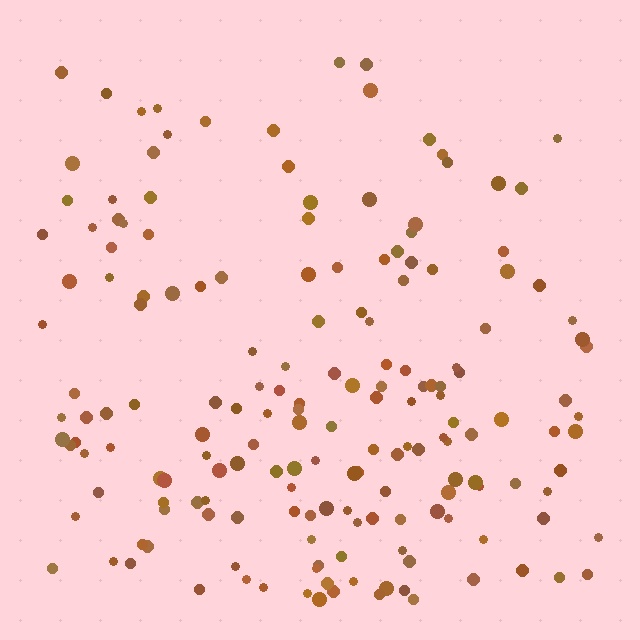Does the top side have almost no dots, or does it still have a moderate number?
Still a moderate number, just noticeably fewer than the bottom.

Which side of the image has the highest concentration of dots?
The bottom.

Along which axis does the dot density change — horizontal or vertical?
Vertical.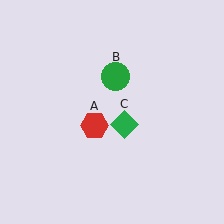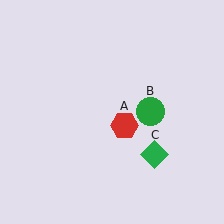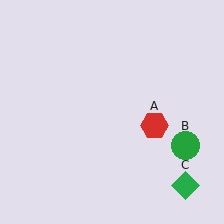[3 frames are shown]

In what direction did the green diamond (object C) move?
The green diamond (object C) moved down and to the right.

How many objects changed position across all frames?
3 objects changed position: red hexagon (object A), green circle (object B), green diamond (object C).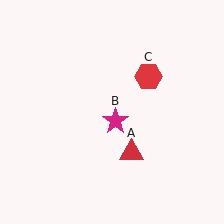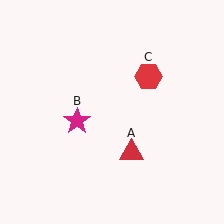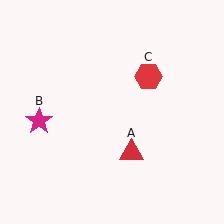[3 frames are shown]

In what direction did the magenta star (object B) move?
The magenta star (object B) moved left.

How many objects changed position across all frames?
1 object changed position: magenta star (object B).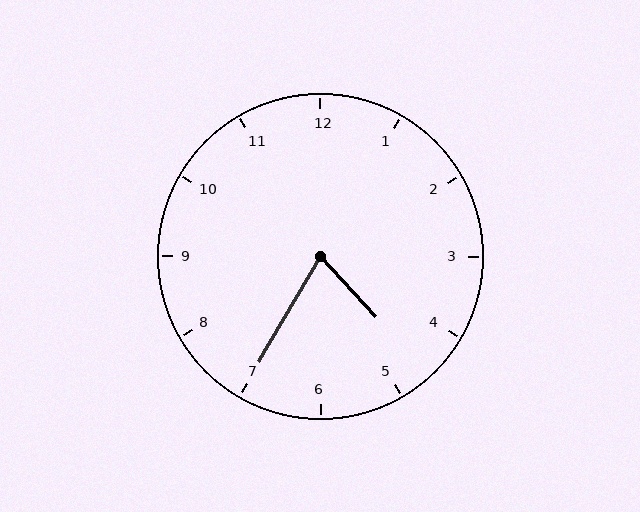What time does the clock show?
4:35.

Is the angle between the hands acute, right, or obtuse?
It is acute.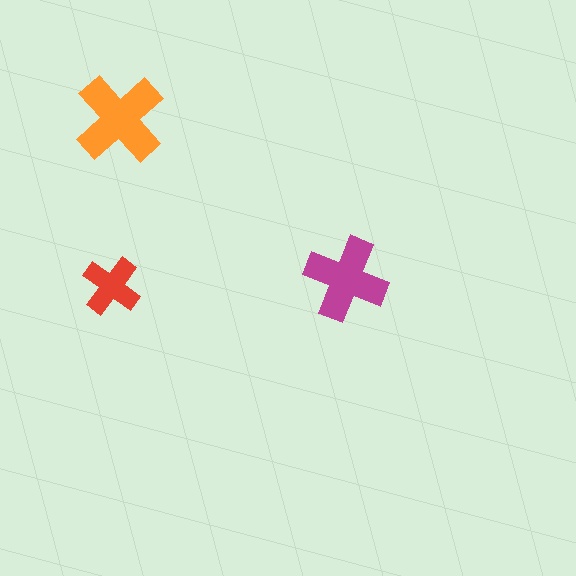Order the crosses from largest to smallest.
the orange one, the magenta one, the red one.